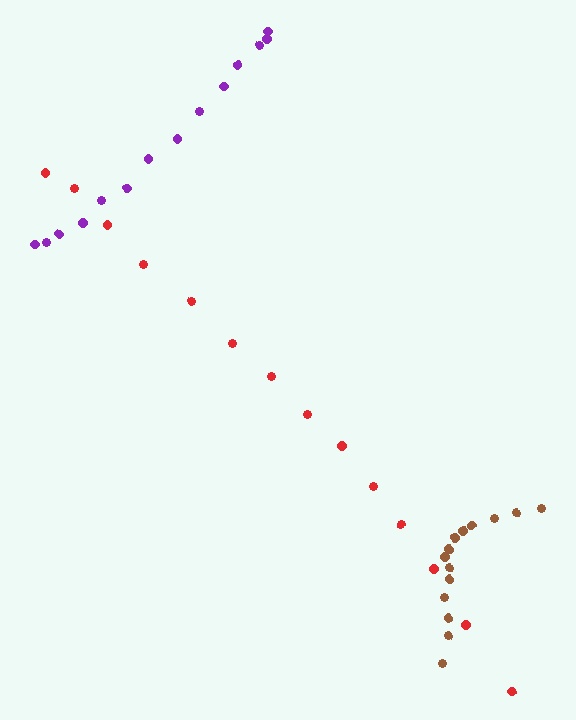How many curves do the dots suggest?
There are 3 distinct paths.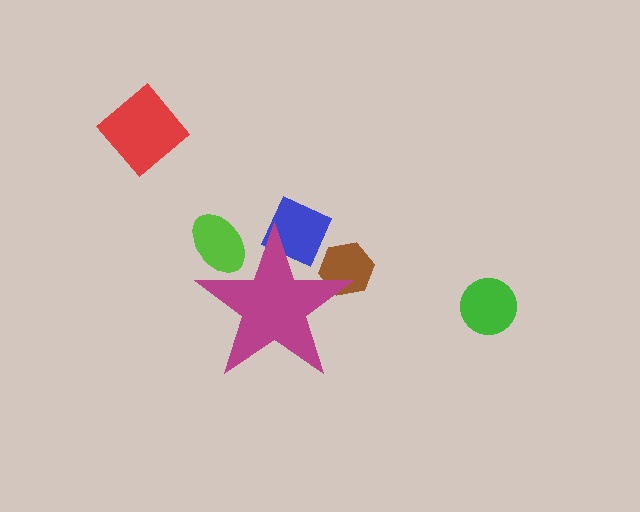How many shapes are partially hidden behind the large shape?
3 shapes are partially hidden.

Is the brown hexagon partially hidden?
Yes, the brown hexagon is partially hidden behind the magenta star.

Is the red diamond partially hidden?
No, the red diamond is fully visible.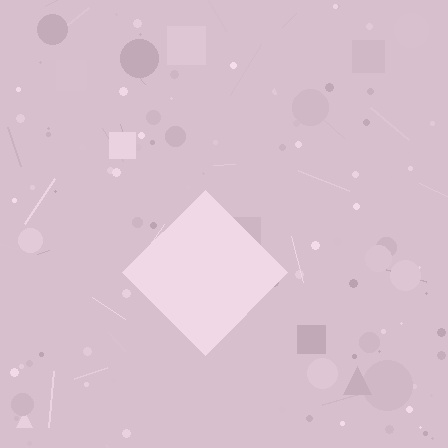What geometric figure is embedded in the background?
A diamond is embedded in the background.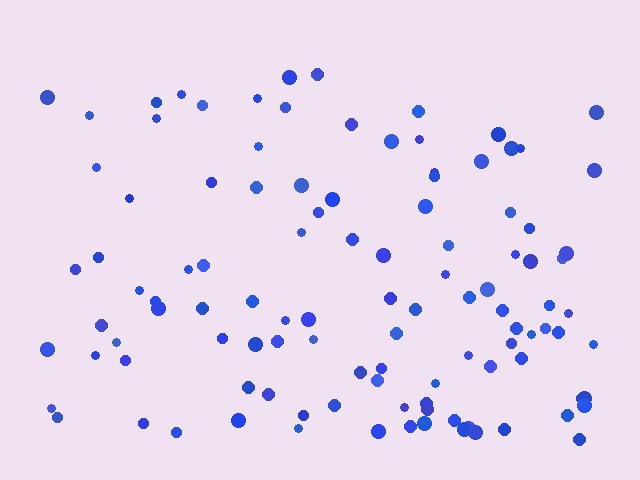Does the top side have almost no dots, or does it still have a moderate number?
Still a moderate number, just noticeably fewer than the bottom.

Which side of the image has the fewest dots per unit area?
The top.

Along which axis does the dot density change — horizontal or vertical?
Vertical.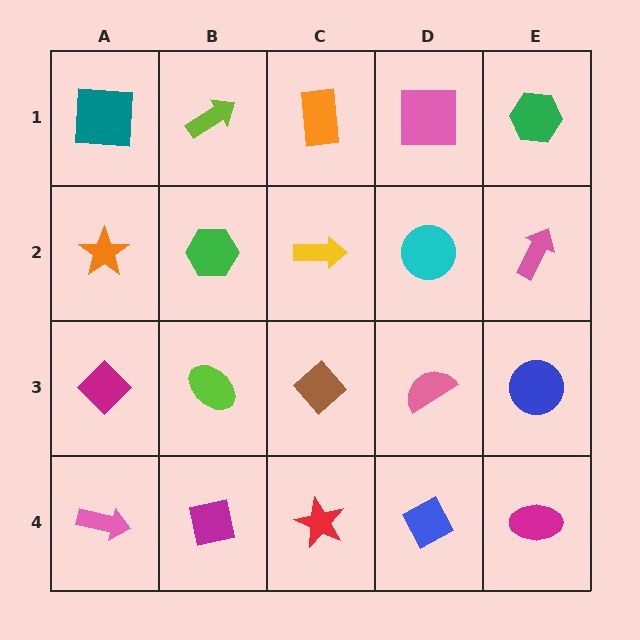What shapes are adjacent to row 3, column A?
An orange star (row 2, column A), a pink arrow (row 4, column A), a lime ellipse (row 3, column B).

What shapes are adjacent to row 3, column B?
A green hexagon (row 2, column B), a magenta square (row 4, column B), a magenta diamond (row 3, column A), a brown diamond (row 3, column C).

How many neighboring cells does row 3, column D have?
4.